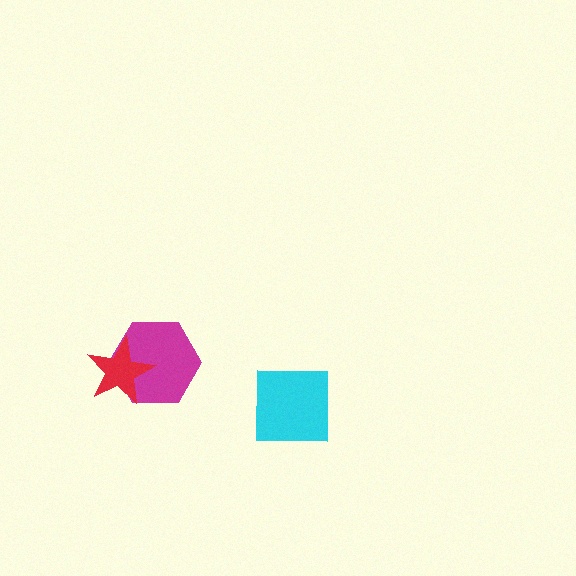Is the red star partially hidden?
No, no other shape covers it.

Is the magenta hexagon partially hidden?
Yes, it is partially covered by another shape.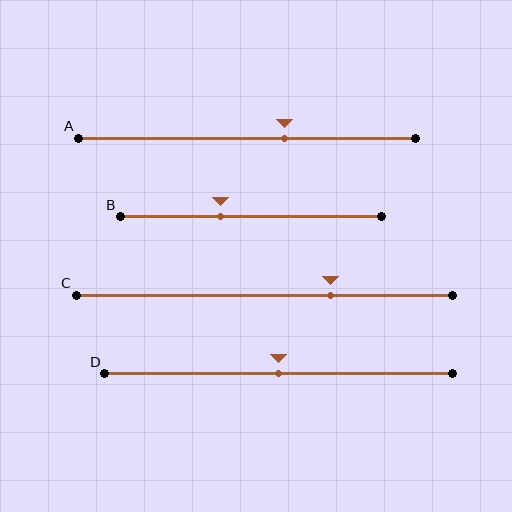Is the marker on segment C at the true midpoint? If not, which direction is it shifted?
No, the marker on segment C is shifted to the right by about 18% of the segment length.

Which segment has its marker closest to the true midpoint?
Segment D has its marker closest to the true midpoint.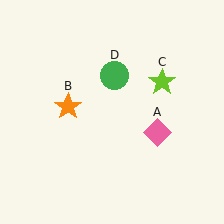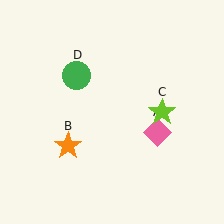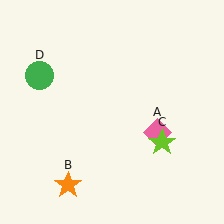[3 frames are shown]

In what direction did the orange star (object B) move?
The orange star (object B) moved down.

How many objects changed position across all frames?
3 objects changed position: orange star (object B), lime star (object C), green circle (object D).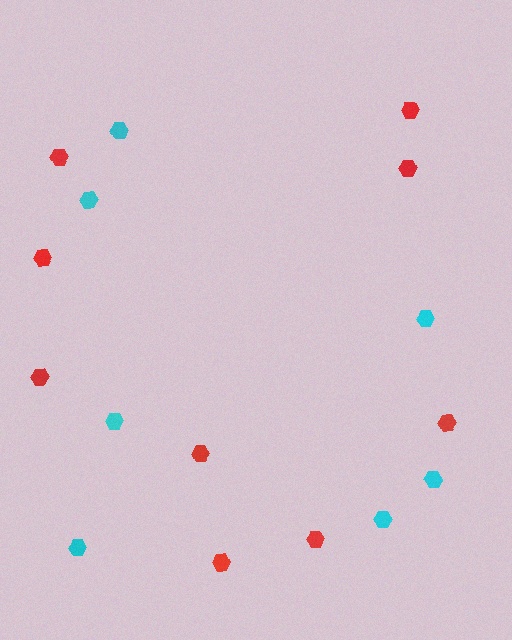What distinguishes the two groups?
There are 2 groups: one group of cyan hexagons (7) and one group of red hexagons (9).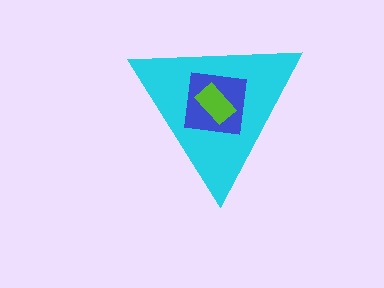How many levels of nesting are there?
3.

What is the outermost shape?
The cyan triangle.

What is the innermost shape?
The lime rectangle.